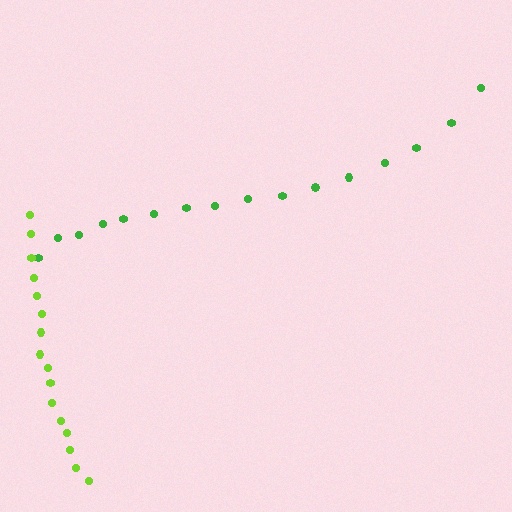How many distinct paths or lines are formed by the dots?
There are 2 distinct paths.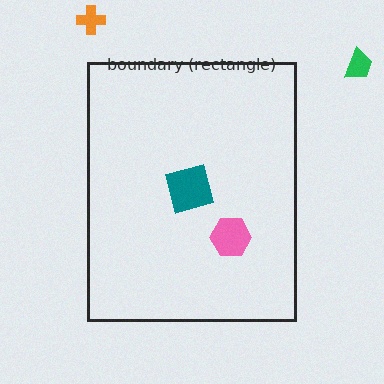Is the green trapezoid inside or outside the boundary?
Outside.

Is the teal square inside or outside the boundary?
Inside.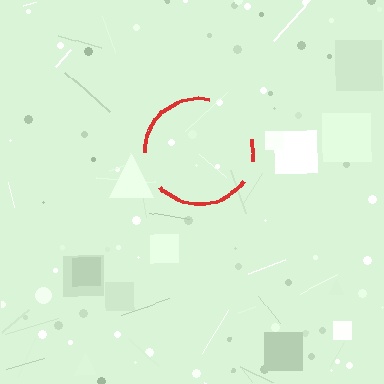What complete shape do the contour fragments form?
The contour fragments form a circle.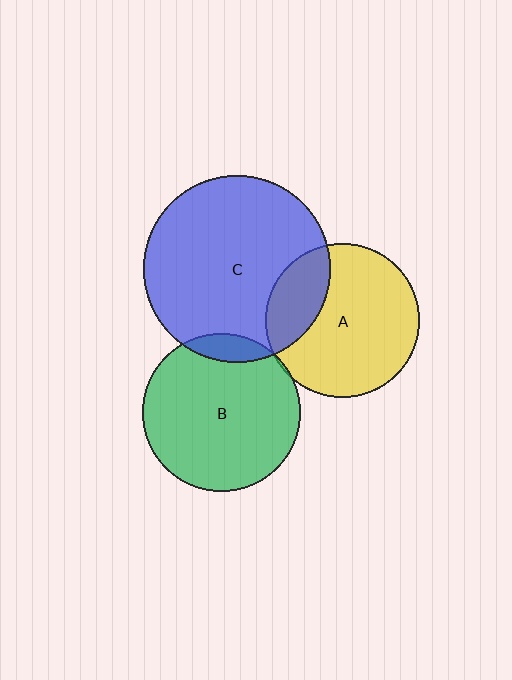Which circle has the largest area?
Circle C (blue).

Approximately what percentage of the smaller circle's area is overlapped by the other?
Approximately 5%.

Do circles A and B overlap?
Yes.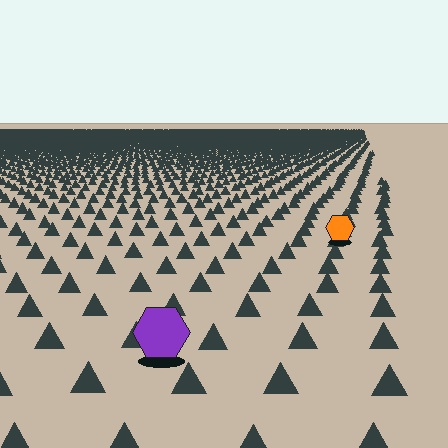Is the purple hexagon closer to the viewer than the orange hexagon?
Yes. The purple hexagon is closer — you can tell from the texture gradient: the ground texture is coarser near it.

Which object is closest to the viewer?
The purple hexagon is closest. The texture marks near it are larger and more spread out.